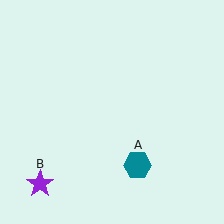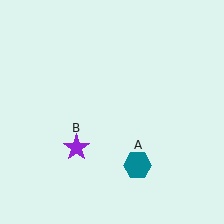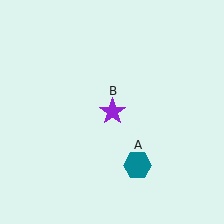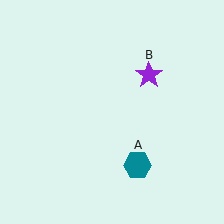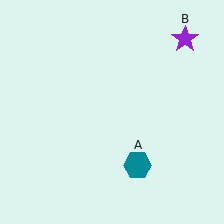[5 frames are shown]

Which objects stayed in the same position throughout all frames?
Teal hexagon (object A) remained stationary.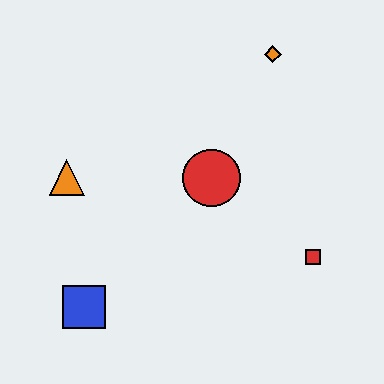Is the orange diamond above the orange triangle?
Yes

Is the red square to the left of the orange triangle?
No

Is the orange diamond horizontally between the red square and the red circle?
Yes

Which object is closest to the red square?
The red circle is closest to the red square.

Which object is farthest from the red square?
The orange triangle is farthest from the red square.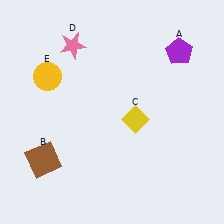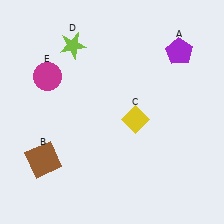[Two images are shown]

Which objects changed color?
D changed from pink to lime. E changed from yellow to magenta.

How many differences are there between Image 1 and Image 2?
There are 2 differences between the two images.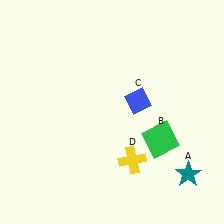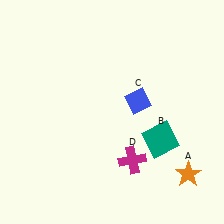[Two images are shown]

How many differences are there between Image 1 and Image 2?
There are 3 differences between the two images.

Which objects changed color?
A changed from teal to orange. B changed from green to teal. D changed from yellow to magenta.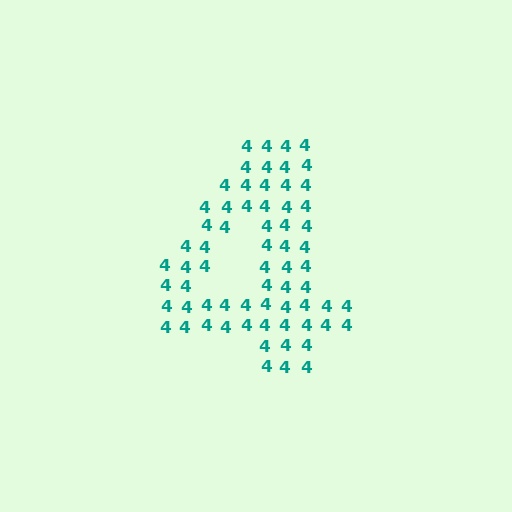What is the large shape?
The large shape is the digit 4.